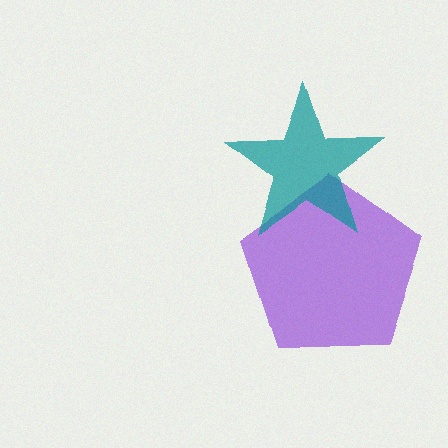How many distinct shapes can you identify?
There are 2 distinct shapes: a purple pentagon, a teal star.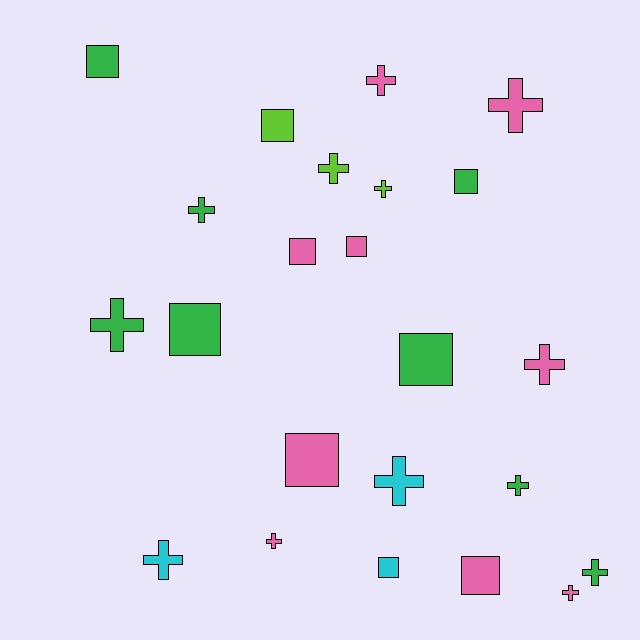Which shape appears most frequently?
Cross, with 13 objects.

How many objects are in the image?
There are 23 objects.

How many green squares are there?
There are 4 green squares.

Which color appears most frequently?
Pink, with 9 objects.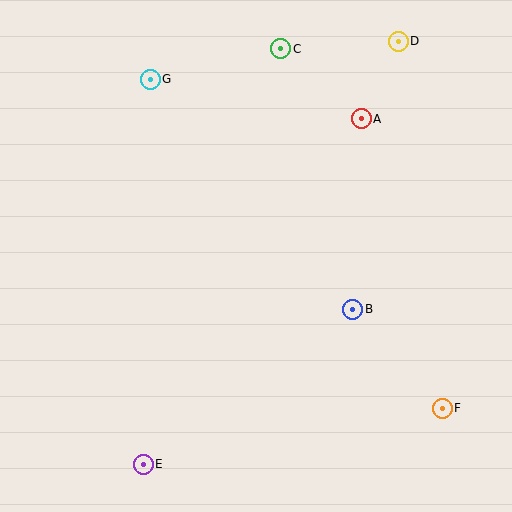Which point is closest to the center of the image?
Point B at (353, 309) is closest to the center.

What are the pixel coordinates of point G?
Point G is at (150, 79).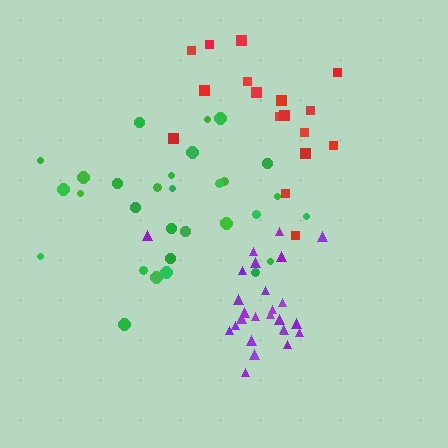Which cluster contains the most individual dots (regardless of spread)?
Green (30).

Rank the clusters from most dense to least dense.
purple, green, red.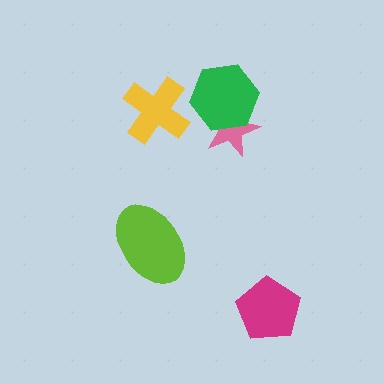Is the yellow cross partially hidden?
No, no other shape covers it.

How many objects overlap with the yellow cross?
0 objects overlap with the yellow cross.